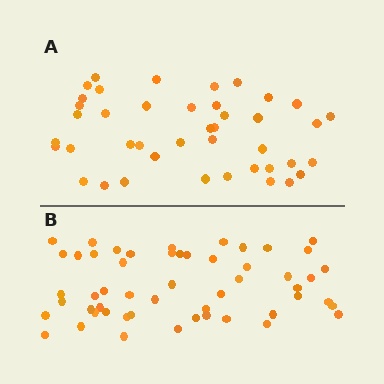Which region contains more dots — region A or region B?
Region B (the bottom region) has more dots.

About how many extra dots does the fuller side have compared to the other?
Region B has roughly 12 or so more dots than region A.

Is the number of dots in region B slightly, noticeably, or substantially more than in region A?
Region B has noticeably more, but not dramatically so. The ratio is roughly 1.3 to 1.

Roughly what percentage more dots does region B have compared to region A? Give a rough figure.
About 25% more.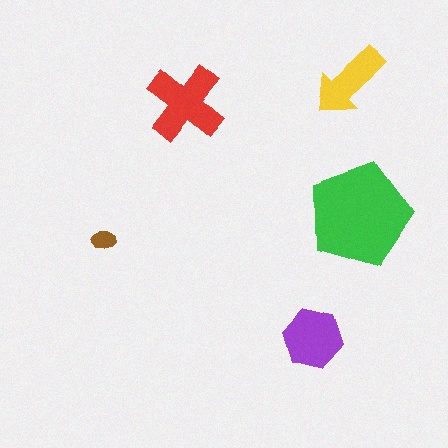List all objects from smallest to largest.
The brown ellipse, the yellow arrow, the purple hexagon, the red cross, the green pentagon.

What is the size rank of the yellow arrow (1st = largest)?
4th.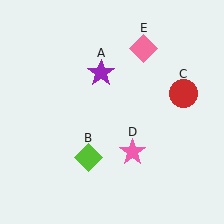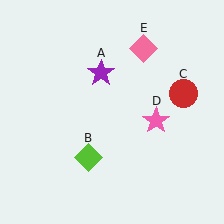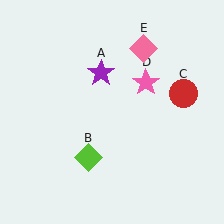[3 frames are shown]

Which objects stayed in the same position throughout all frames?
Purple star (object A) and lime diamond (object B) and red circle (object C) and pink diamond (object E) remained stationary.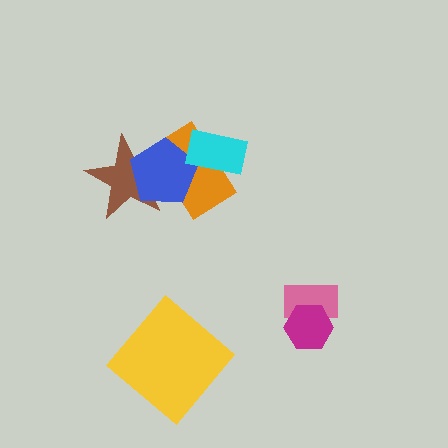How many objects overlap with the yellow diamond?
0 objects overlap with the yellow diamond.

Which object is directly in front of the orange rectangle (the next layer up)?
The brown star is directly in front of the orange rectangle.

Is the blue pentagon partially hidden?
Yes, it is partially covered by another shape.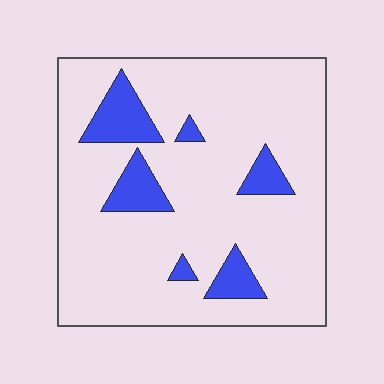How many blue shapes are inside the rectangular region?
6.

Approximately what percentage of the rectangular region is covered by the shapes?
Approximately 15%.